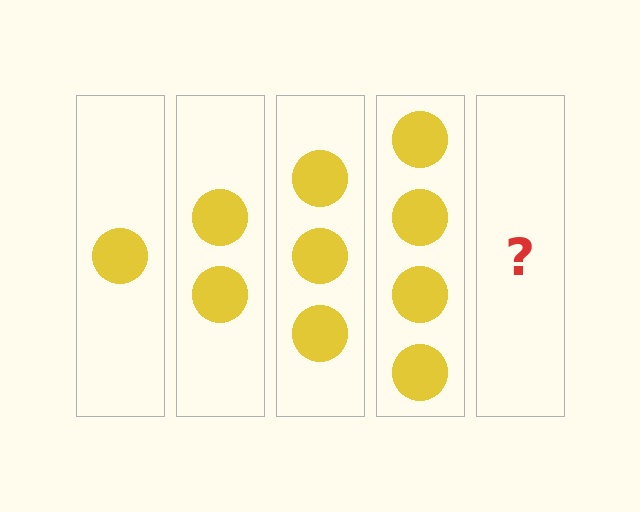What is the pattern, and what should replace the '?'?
The pattern is that each step adds one more circle. The '?' should be 5 circles.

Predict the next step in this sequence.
The next step is 5 circles.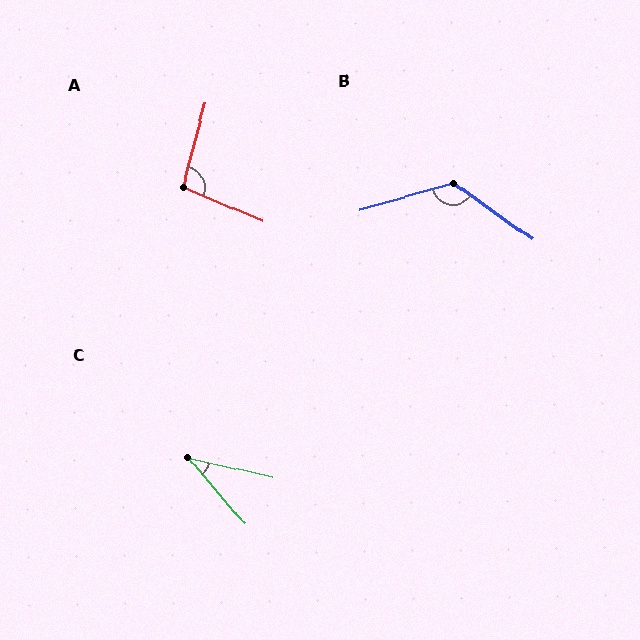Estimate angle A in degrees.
Approximately 98 degrees.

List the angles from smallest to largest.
C (37°), A (98°), B (129°).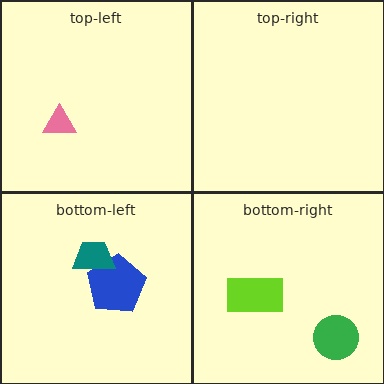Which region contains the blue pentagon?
The bottom-left region.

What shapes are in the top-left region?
The pink triangle.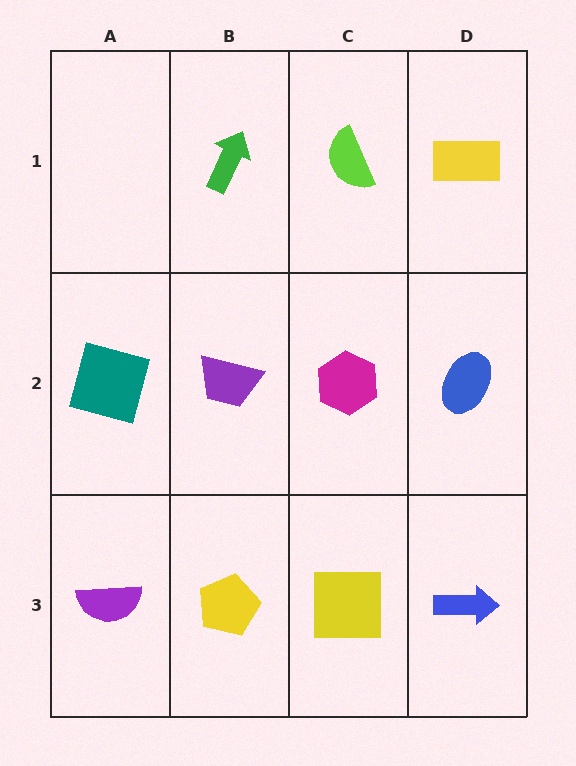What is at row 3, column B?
A yellow pentagon.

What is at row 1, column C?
A lime semicircle.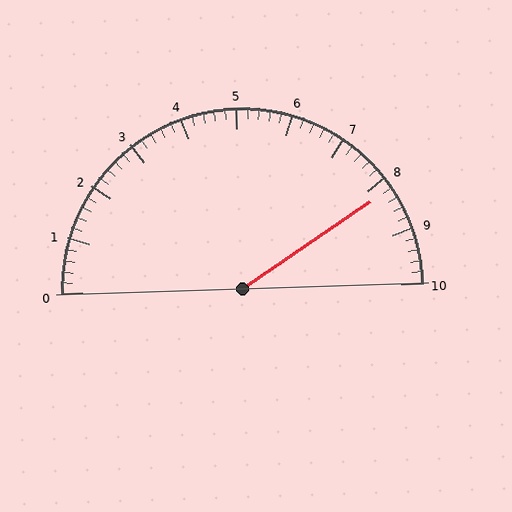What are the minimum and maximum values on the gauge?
The gauge ranges from 0 to 10.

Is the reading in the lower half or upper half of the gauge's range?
The reading is in the upper half of the range (0 to 10).